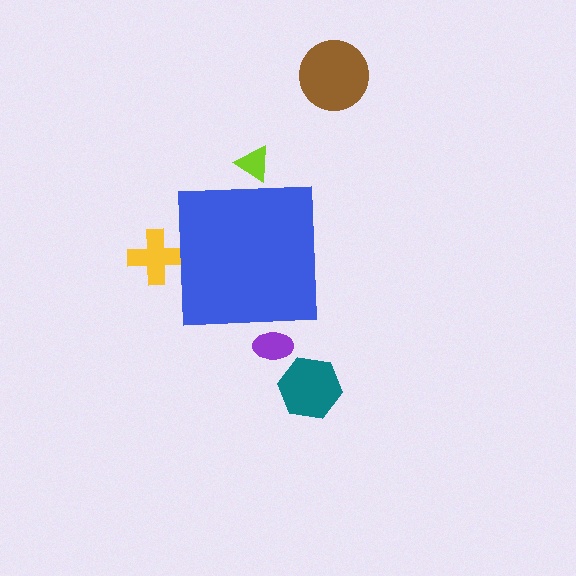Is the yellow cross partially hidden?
Yes, the yellow cross is partially hidden behind the blue square.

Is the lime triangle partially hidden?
Yes, the lime triangle is partially hidden behind the blue square.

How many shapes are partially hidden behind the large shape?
3 shapes are partially hidden.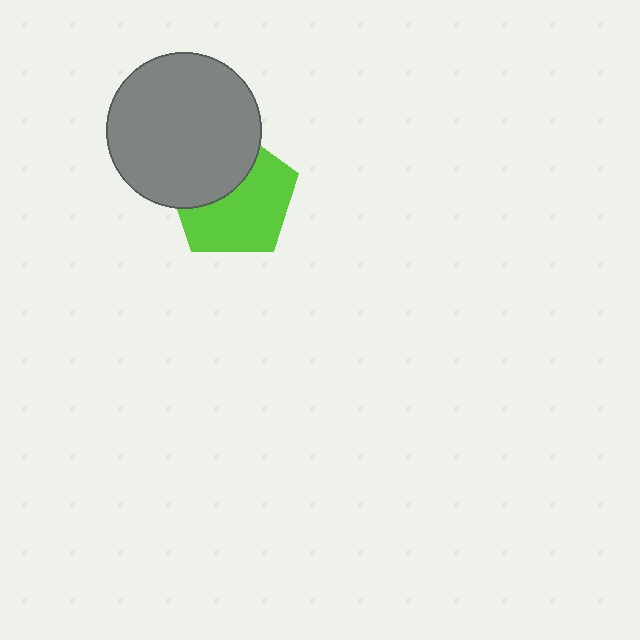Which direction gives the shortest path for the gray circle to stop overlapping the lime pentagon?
Moving toward the upper-left gives the shortest separation.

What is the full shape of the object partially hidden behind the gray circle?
The partially hidden object is a lime pentagon.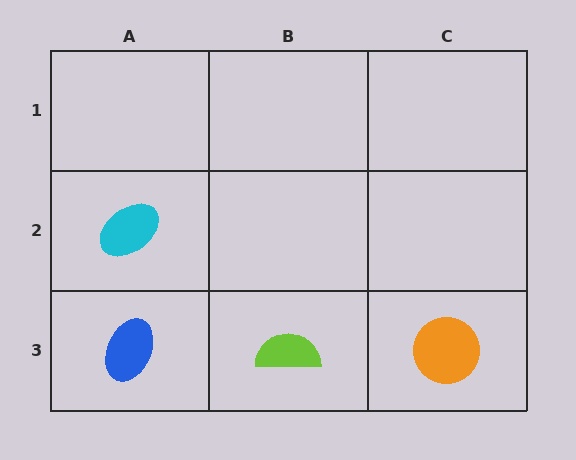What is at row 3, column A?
A blue ellipse.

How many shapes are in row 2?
1 shape.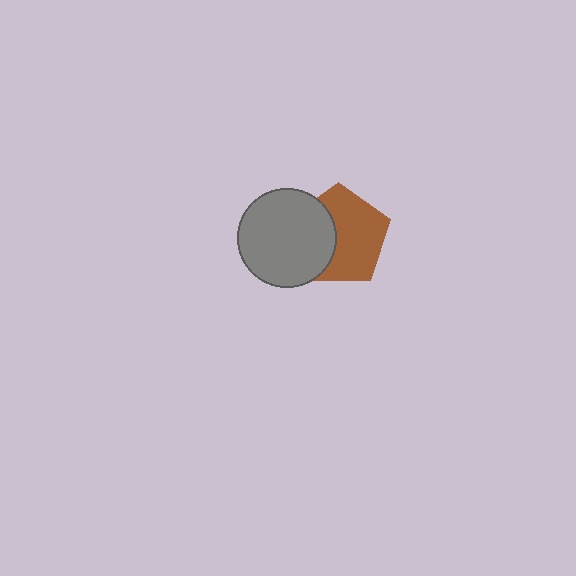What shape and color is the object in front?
The object in front is a gray circle.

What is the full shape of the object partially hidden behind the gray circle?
The partially hidden object is a brown pentagon.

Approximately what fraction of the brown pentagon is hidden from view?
Roughly 38% of the brown pentagon is hidden behind the gray circle.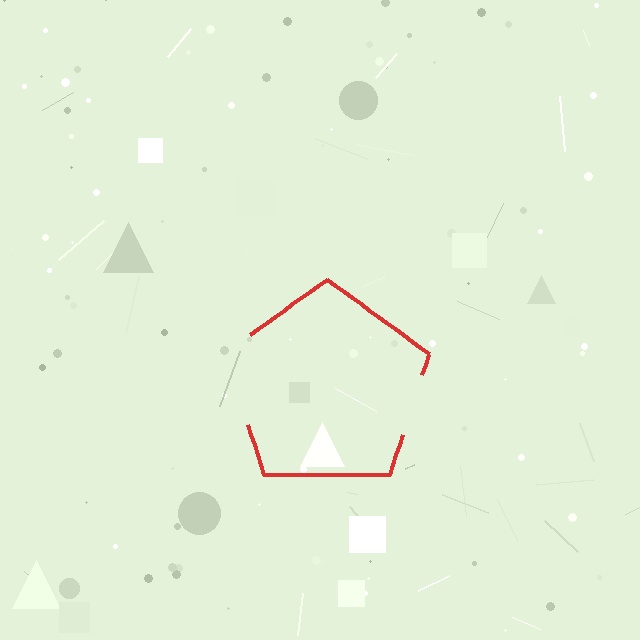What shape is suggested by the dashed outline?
The dashed outline suggests a pentagon.